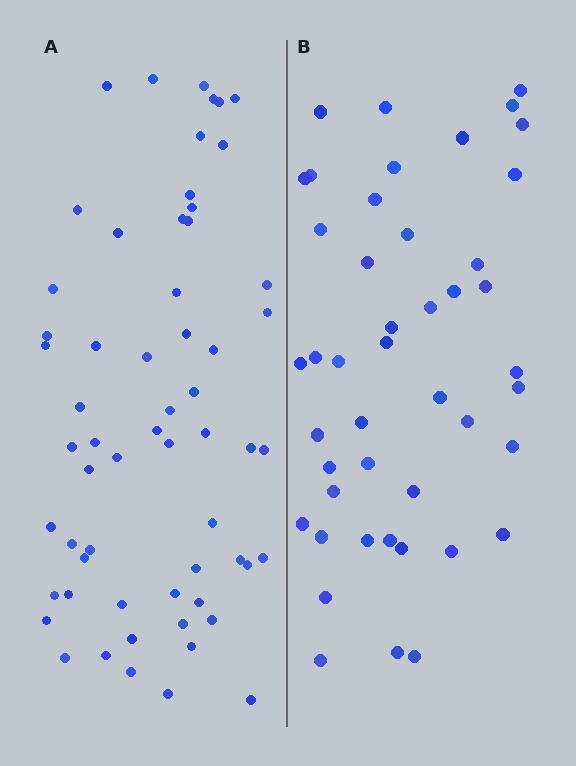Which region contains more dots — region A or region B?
Region A (the left region) has more dots.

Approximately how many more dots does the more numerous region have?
Region A has approximately 15 more dots than region B.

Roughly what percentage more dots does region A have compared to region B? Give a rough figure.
About 35% more.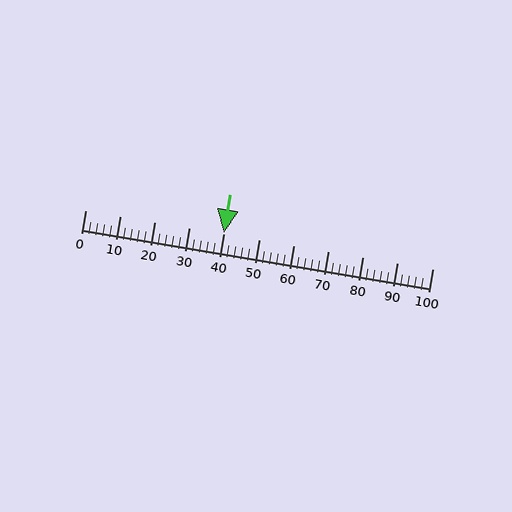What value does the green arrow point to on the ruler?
The green arrow points to approximately 40.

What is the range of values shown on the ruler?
The ruler shows values from 0 to 100.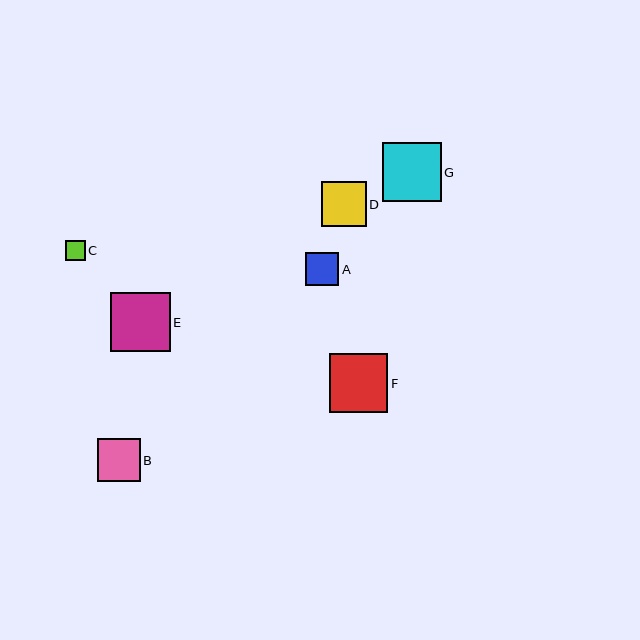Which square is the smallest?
Square C is the smallest with a size of approximately 20 pixels.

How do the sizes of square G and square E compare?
Square G and square E are approximately the same size.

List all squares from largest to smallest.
From largest to smallest: G, E, F, D, B, A, C.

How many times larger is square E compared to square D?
Square E is approximately 1.3 times the size of square D.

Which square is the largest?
Square G is the largest with a size of approximately 59 pixels.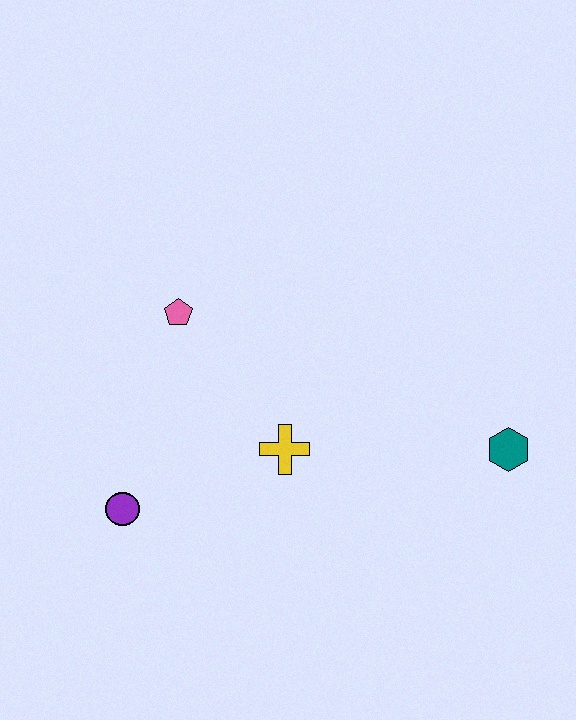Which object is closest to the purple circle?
The yellow cross is closest to the purple circle.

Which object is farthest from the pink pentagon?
The teal hexagon is farthest from the pink pentagon.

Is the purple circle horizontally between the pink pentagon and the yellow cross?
No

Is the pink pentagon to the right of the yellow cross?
No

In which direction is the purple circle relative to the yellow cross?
The purple circle is to the left of the yellow cross.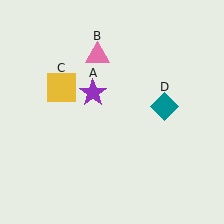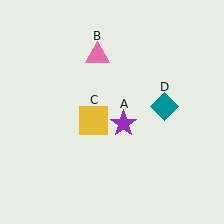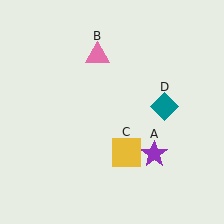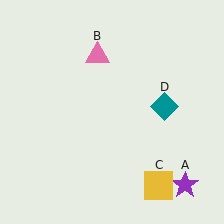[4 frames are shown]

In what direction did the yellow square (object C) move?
The yellow square (object C) moved down and to the right.